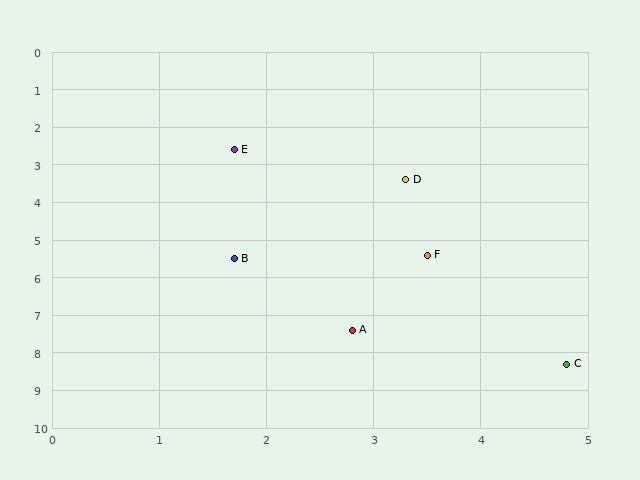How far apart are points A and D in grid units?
Points A and D are about 4.0 grid units apart.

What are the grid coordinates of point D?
Point D is at approximately (3.3, 3.4).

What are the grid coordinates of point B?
Point B is at approximately (1.7, 5.5).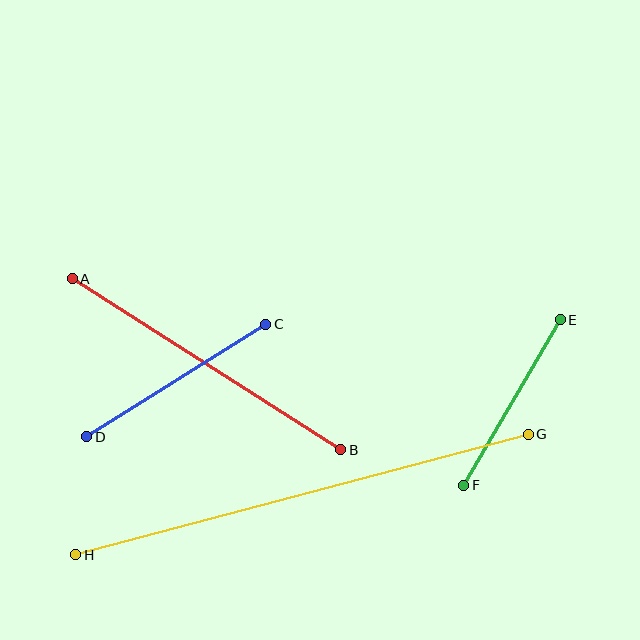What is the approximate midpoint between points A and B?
The midpoint is at approximately (207, 364) pixels.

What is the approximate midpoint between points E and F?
The midpoint is at approximately (512, 403) pixels.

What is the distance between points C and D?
The distance is approximately 212 pixels.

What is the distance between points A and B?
The distance is approximately 319 pixels.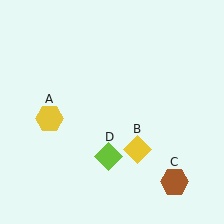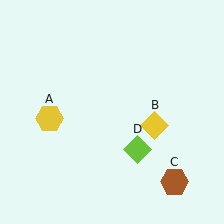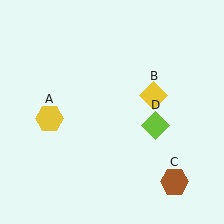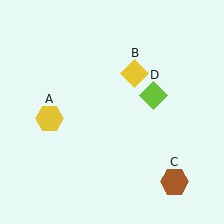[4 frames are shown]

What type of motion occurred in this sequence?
The yellow diamond (object B), lime diamond (object D) rotated counterclockwise around the center of the scene.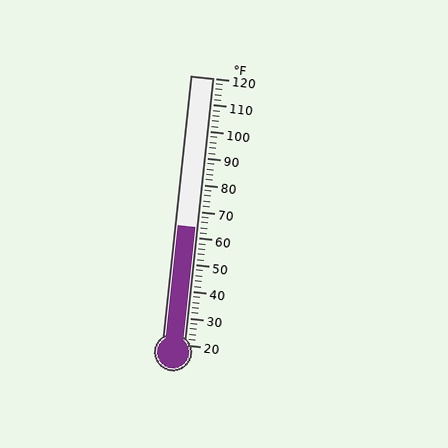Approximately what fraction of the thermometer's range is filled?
The thermometer is filled to approximately 45% of its range.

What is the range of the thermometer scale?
The thermometer scale ranges from 20°F to 120°F.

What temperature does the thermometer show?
The thermometer shows approximately 64°F.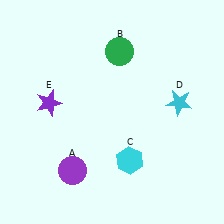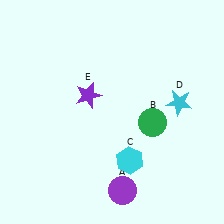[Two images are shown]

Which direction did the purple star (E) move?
The purple star (E) moved right.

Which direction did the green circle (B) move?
The green circle (B) moved down.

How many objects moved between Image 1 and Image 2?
3 objects moved between the two images.